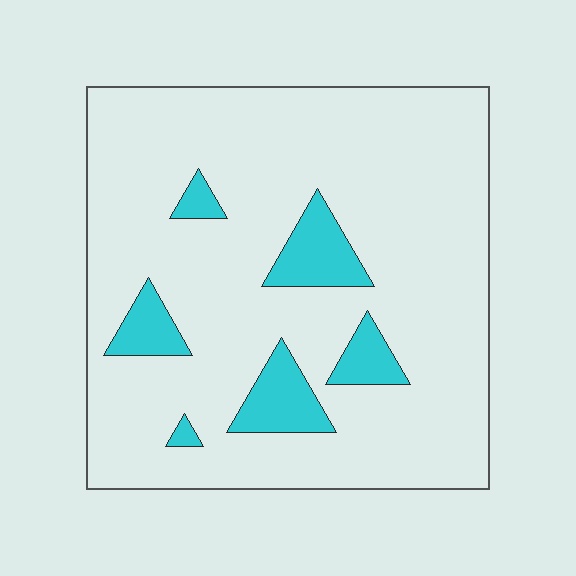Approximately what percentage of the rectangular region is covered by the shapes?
Approximately 10%.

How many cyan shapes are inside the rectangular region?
6.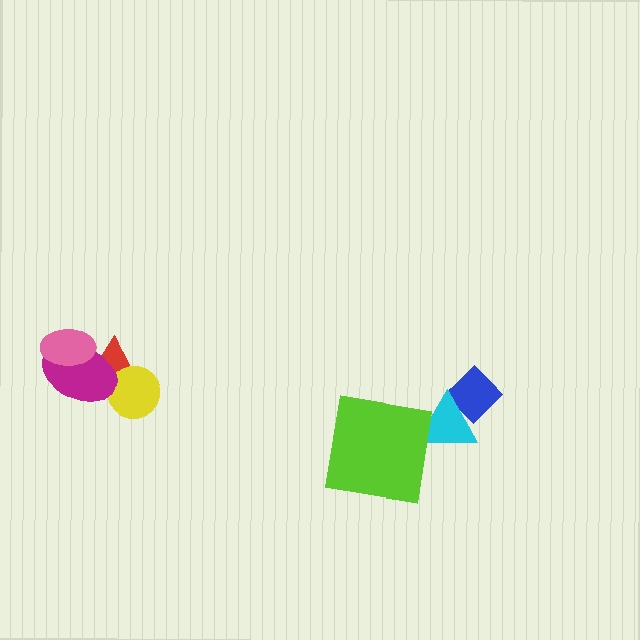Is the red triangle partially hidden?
Yes, it is partially covered by another shape.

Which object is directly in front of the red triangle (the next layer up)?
The yellow circle is directly in front of the red triangle.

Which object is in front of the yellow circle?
The magenta ellipse is in front of the yellow circle.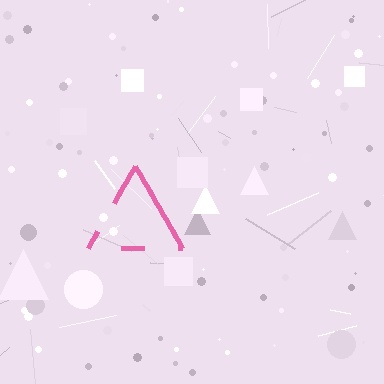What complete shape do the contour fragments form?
The contour fragments form a triangle.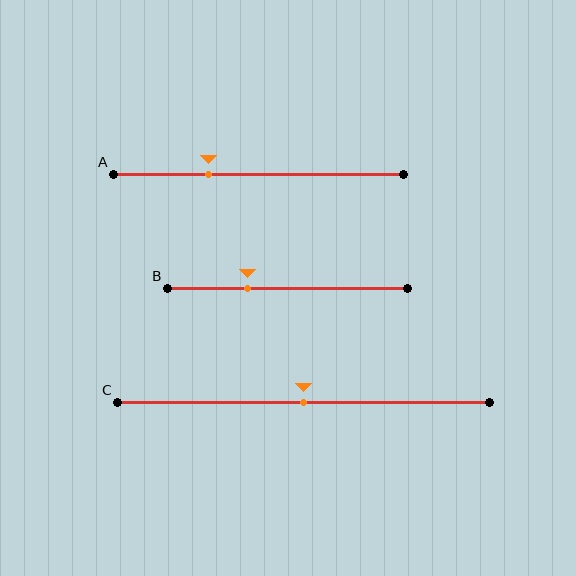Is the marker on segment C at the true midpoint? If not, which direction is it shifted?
Yes, the marker on segment C is at the true midpoint.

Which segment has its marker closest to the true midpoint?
Segment C has its marker closest to the true midpoint.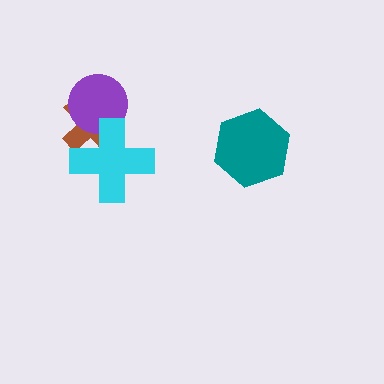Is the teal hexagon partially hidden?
No, no other shape covers it.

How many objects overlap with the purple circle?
2 objects overlap with the purple circle.